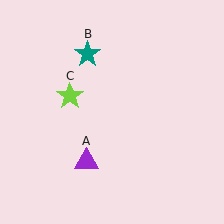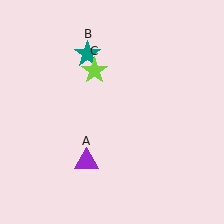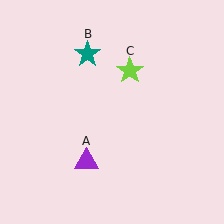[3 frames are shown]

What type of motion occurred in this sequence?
The lime star (object C) rotated clockwise around the center of the scene.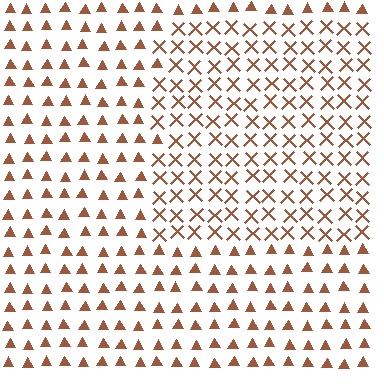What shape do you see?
I see a rectangle.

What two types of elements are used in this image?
The image uses X marks inside the rectangle region and triangles outside it.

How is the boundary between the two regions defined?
The boundary is defined by a change in element shape: X marks inside vs. triangles outside. All elements share the same color and spacing.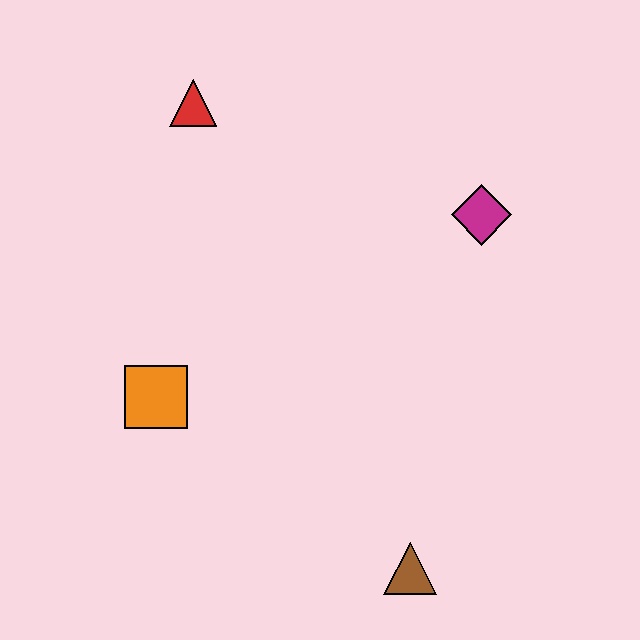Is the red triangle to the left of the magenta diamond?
Yes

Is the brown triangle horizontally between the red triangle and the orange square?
No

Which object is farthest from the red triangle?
The brown triangle is farthest from the red triangle.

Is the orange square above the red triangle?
No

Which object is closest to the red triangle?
The orange square is closest to the red triangle.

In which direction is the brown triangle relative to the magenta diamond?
The brown triangle is below the magenta diamond.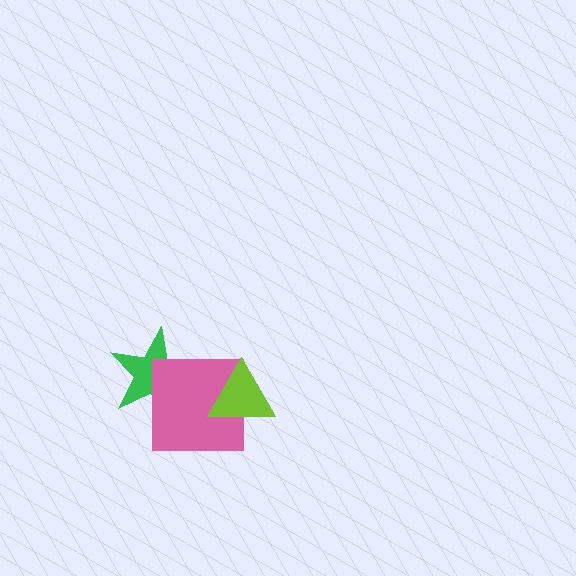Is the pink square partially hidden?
Yes, it is partially covered by another shape.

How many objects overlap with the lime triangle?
1 object overlaps with the lime triangle.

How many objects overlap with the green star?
1 object overlaps with the green star.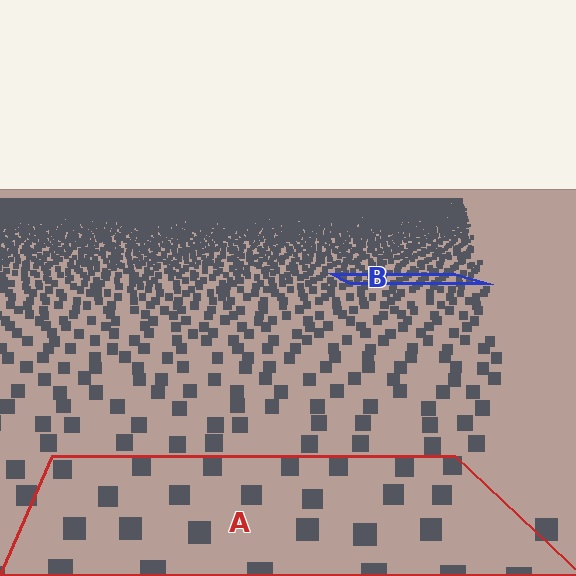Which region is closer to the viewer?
Region A is closer. The texture elements there are larger and more spread out.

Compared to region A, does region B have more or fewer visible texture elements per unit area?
Region B has more texture elements per unit area — they are packed more densely because it is farther away.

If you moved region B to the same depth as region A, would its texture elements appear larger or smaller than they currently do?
They would appear larger. At a closer depth, the same texture elements are projected at a bigger on-screen size.